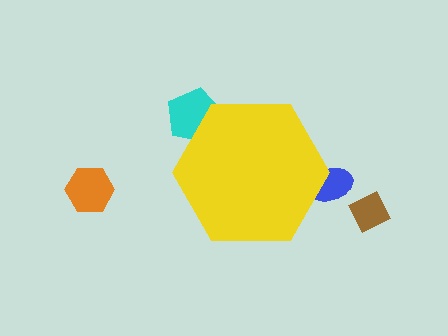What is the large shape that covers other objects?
A yellow hexagon.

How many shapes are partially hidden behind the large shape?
2 shapes are partially hidden.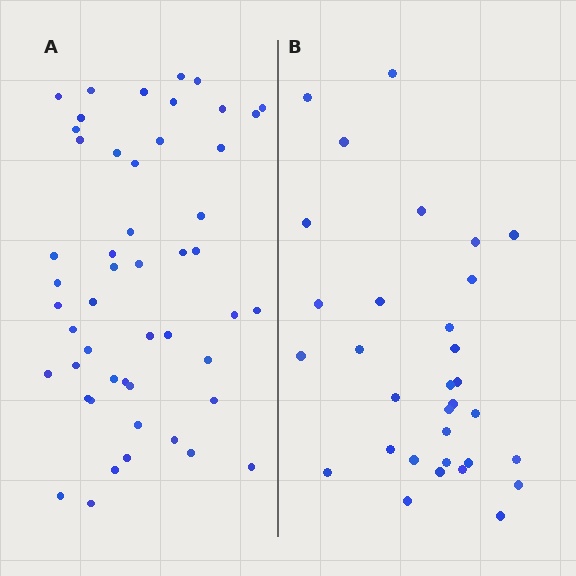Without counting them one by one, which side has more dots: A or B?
Region A (the left region) has more dots.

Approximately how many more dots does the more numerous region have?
Region A has approximately 20 more dots than region B.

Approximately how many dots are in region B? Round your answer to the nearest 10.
About 30 dots. (The exact count is 32, which rounds to 30.)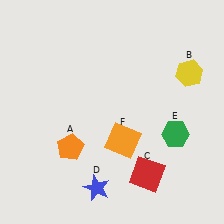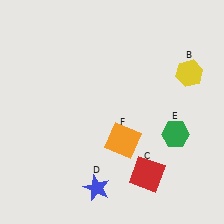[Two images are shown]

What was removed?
The orange pentagon (A) was removed in Image 2.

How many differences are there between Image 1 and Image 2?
There is 1 difference between the two images.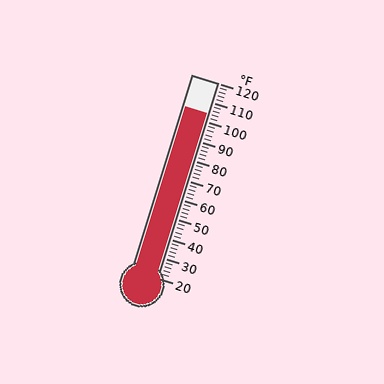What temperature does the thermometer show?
The thermometer shows approximately 104°F.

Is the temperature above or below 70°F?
The temperature is above 70°F.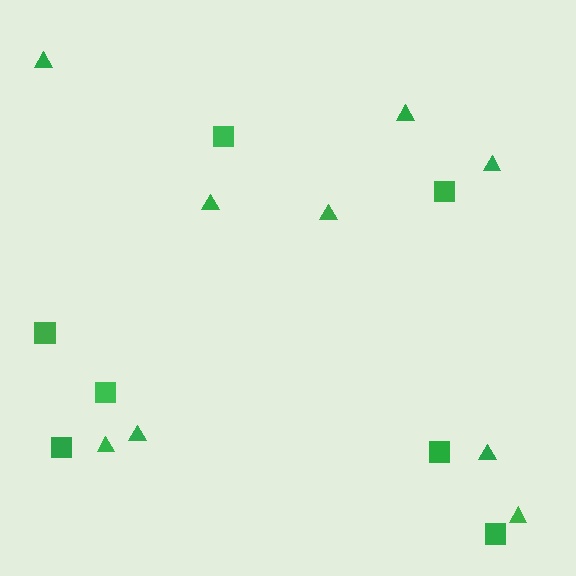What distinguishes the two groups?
There are 2 groups: one group of squares (7) and one group of triangles (9).